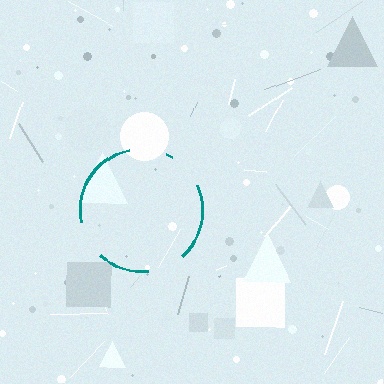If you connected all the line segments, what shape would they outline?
They would outline a circle.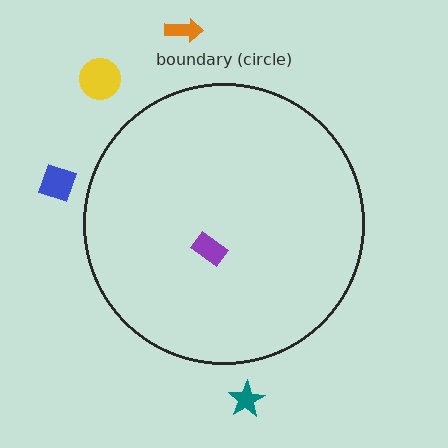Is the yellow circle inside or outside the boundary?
Outside.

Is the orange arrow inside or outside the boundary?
Outside.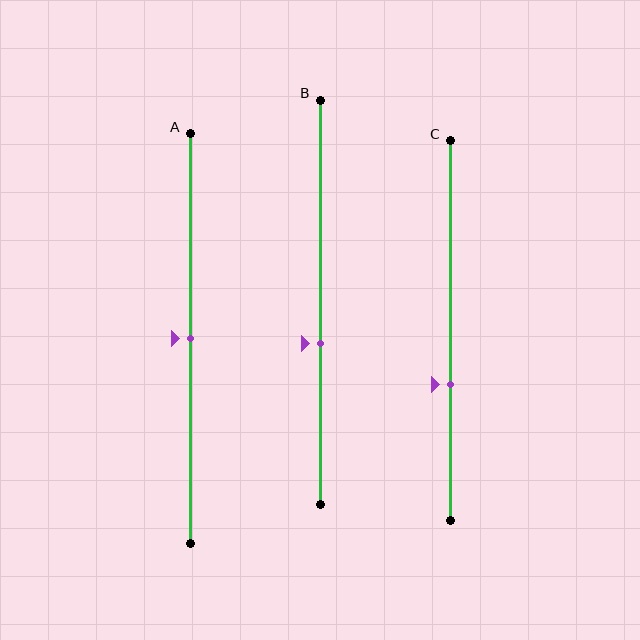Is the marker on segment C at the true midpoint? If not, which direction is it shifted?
No, the marker on segment C is shifted downward by about 14% of the segment length.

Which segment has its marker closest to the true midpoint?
Segment A has its marker closest to the true midpoint.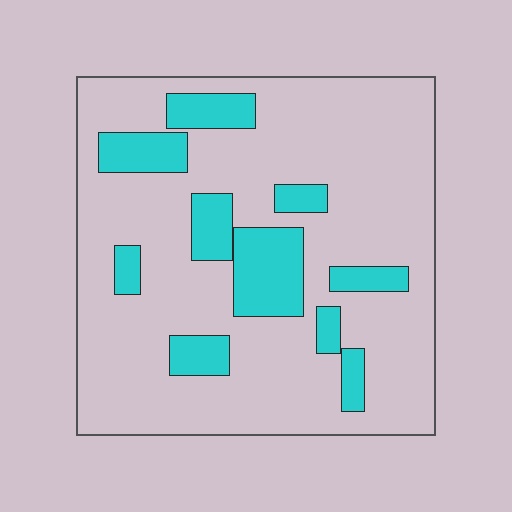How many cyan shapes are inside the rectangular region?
10.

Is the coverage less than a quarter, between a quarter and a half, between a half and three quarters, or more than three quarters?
Less than a quarter.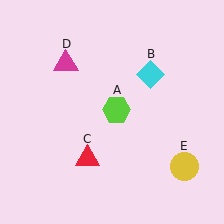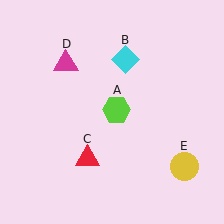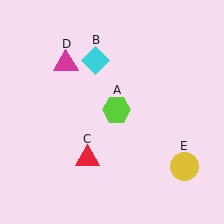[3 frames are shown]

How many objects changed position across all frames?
1 object changed position: cyan diamond (object B).